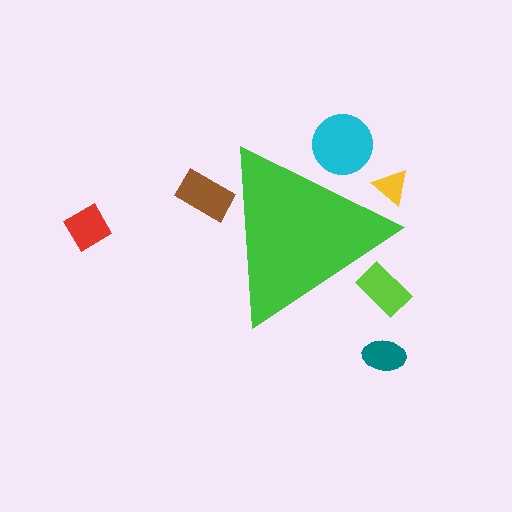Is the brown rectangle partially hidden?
Yes, the brown rectangle is partially hidden behind the green triangle.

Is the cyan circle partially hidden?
Yes, the cyan circle is partially hidden behind the green triangle.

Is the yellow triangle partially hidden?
Yes, the yellow triangle is partially hidden behind the green triangle.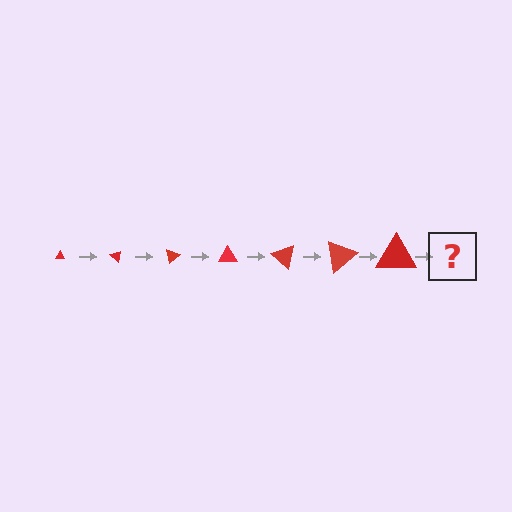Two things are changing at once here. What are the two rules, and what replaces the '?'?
The two rules are that the triangle grows larger each step and it rotates 40 degrees each step. The '?' should be a triangle, larger than the previous one and rotated 280 degrees from the start.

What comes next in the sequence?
The next element should be a triangle, larger than the previous one and rotated 280 degrees from the start.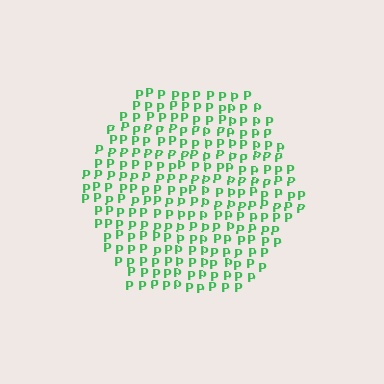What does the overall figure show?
The overall figure shows a hexagon.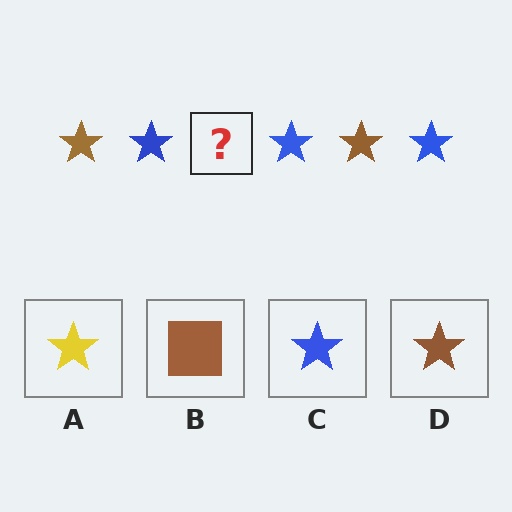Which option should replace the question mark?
Option D.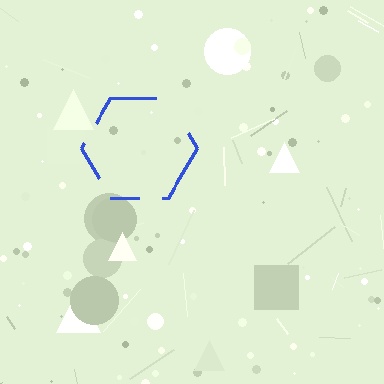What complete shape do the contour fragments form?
The contour fragments form a hexagon.